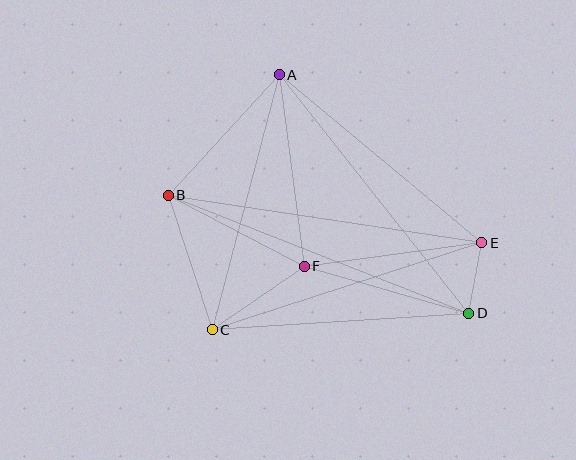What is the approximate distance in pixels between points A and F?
The distance between A and F is approximately 193 pixels.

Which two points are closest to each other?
Points D and E are closest to each other.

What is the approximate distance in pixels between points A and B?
The distance between A and B is approximately 164 pixels.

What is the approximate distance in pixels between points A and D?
The distance between A and D is approximately 305 pixels.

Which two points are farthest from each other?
Points B and D are farthest from each other.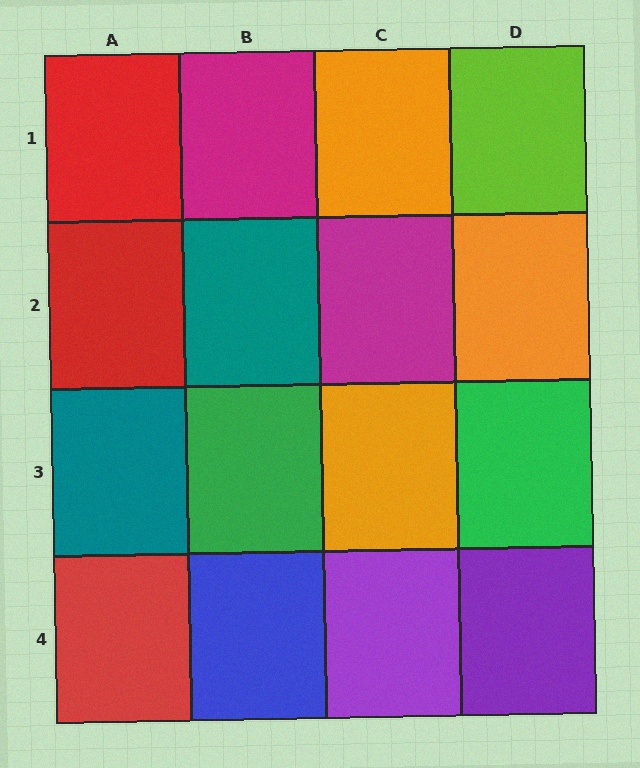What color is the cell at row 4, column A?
Red.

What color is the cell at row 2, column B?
Teal.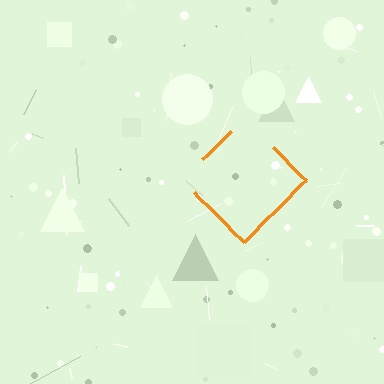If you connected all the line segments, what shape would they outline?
They would outline a diamond.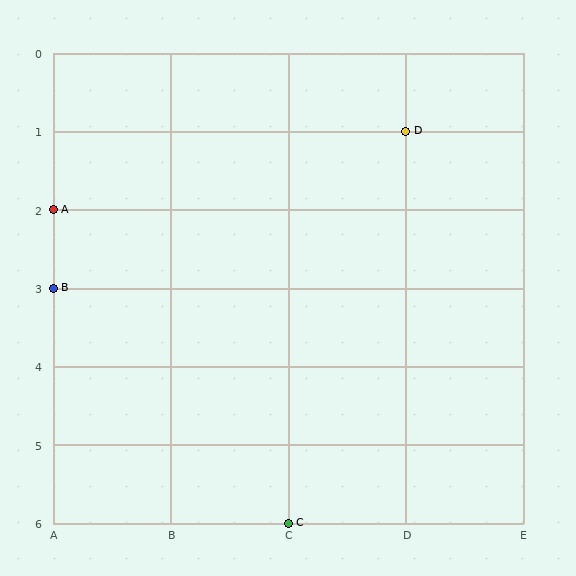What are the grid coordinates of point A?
Point A is at grid coordinates (A, 2).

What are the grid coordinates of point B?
Point B is at grid coordinates (A, 3).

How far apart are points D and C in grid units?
Points D and C are 1 column and 5 rows apart (about 5.1 grid units diagonally).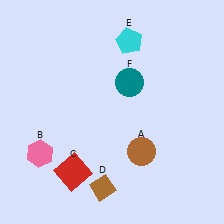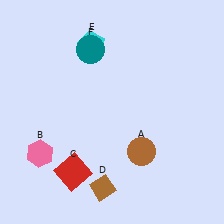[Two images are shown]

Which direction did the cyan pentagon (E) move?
The cyan pentagon (E) moved left.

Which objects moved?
The objects that moved are: the cyan pentagon (E), the teal circle (F).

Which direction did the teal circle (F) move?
The teal circle (F) moved left.